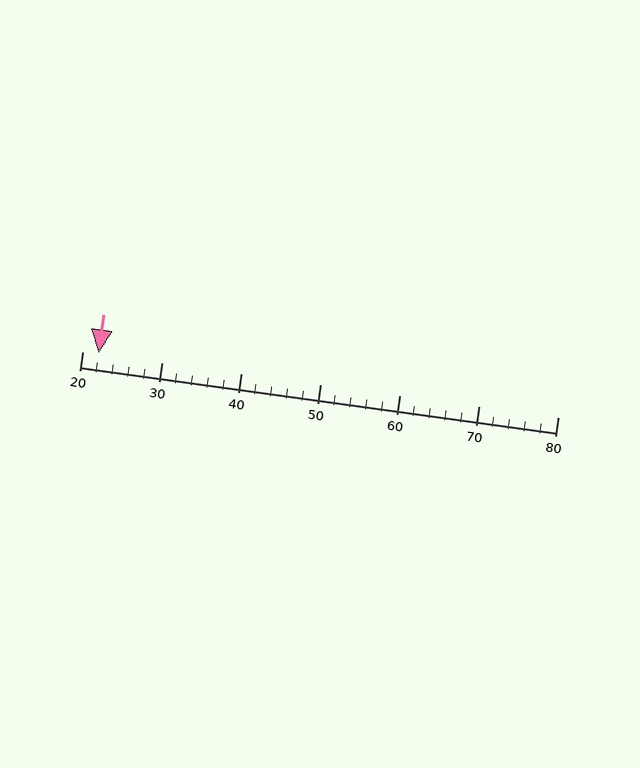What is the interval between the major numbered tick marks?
The major tick marks are spaced 10 units apart.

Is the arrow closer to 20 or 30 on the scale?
The arrow is closer to 20.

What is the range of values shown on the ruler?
The ruler shows values from 20 to 80.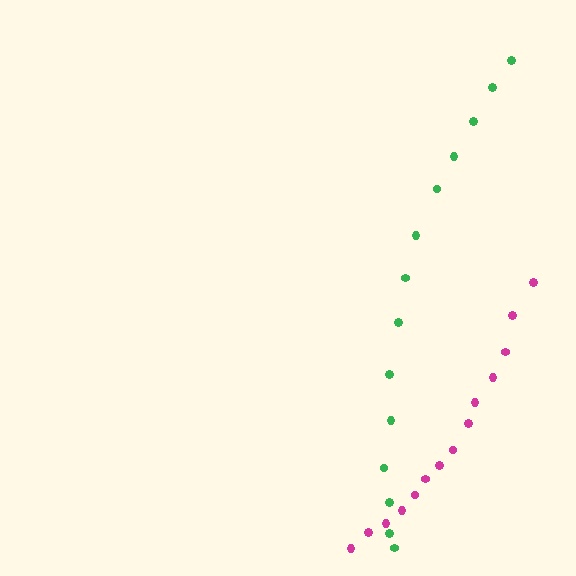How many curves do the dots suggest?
There are 2 distinct paths.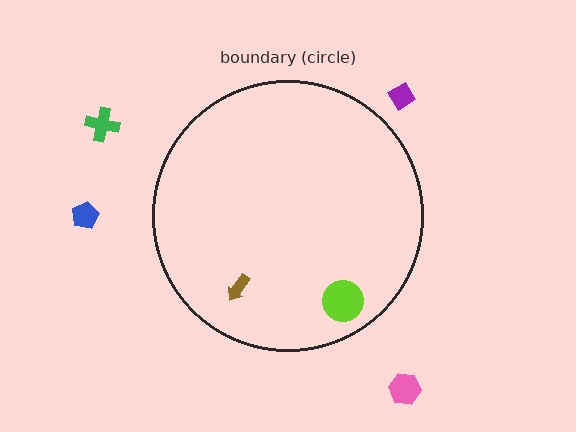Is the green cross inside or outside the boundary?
Outside.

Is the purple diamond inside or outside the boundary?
Outside.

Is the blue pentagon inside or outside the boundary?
Outside.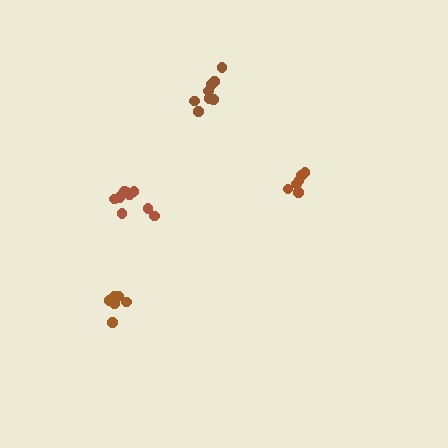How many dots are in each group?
Group 1: 8 dots, Group 2: 10 dots, Group 3: 7 dots, Group 4: 6 dots (31 total).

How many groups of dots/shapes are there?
There are 4 groups.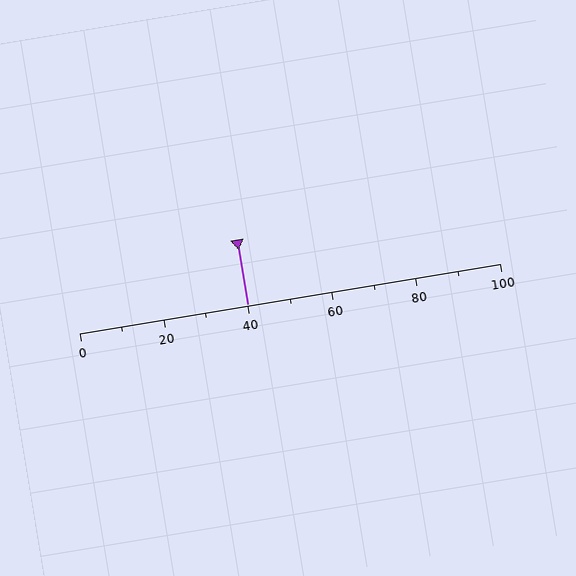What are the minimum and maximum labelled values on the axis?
The axis runs from 0 to 100.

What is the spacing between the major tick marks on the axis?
The major ticks are spaced 20 apart.